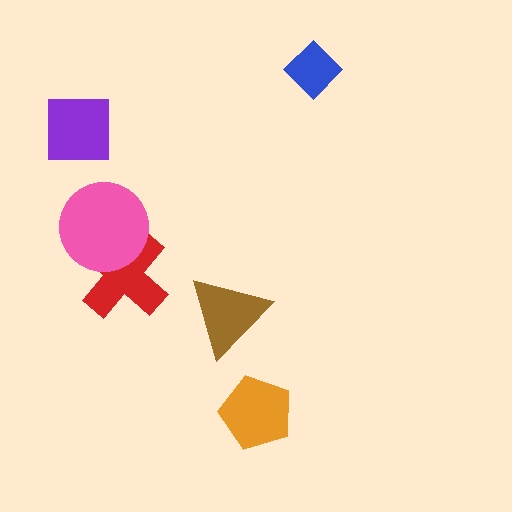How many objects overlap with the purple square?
0 objects overlap with the purple square.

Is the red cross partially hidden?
Yes, it is partially covered by another shape.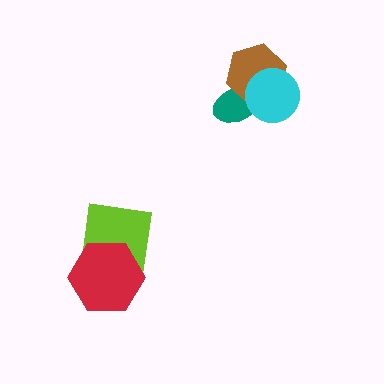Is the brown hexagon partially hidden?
Yes, it is partially covered by another shape.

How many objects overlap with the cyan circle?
2 objects overlap with the cyan circle.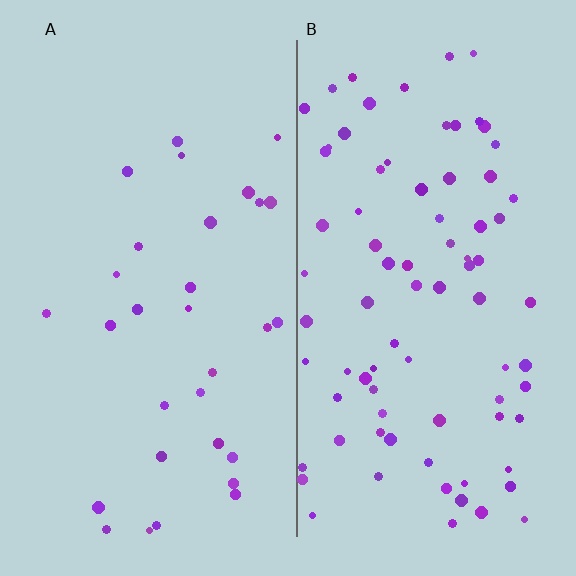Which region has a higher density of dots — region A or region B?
B (the right).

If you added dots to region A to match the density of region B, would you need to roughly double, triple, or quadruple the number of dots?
Approximately triple.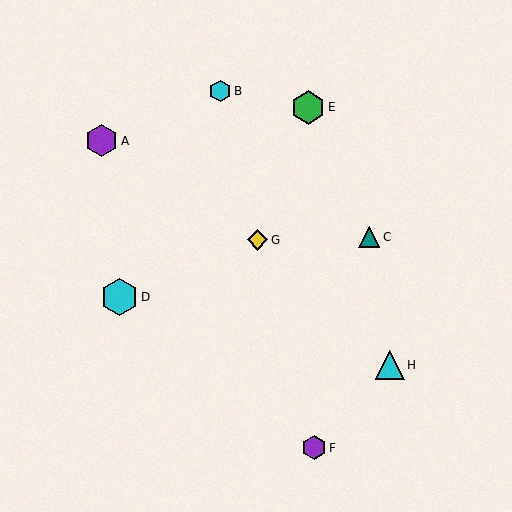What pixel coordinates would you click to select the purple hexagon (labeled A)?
Click at (102, 141) to select the purple hexagon A.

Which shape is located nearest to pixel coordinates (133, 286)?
The cyan hexagon (labeled D) at (119, 297) is nearest to that location.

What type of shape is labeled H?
Shape H is a cyan triangle.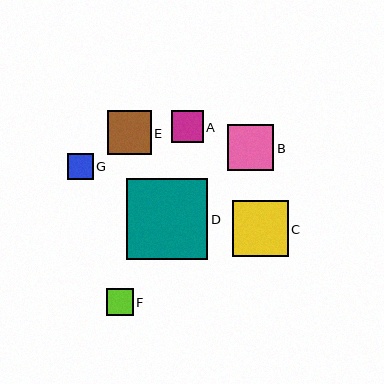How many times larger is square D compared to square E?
Square D is approximately 1.9 times the size of square E.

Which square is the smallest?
Square G is the smallest with a size of approximately 26 pixels.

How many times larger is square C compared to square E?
Square C is approximately 1.3 times the size of square E.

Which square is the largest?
Square D is the largest with a size of approximately 81 pixels.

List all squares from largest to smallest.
From largest to smallest: D, C, B, E, A, F, G.